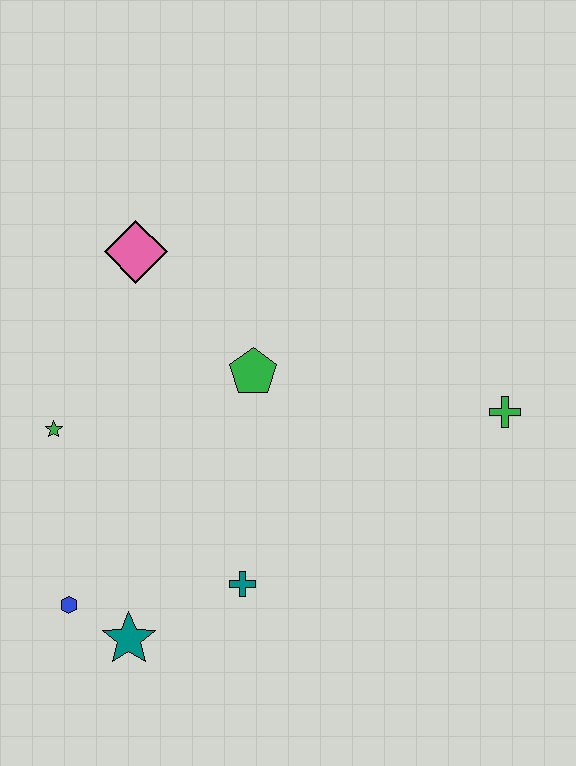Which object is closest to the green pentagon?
The pink diamond is closest to the green pentagon.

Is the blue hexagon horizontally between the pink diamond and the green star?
Yes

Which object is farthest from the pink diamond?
The green cross is farthest from the pink diamond.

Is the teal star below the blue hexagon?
Yes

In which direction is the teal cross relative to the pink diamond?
The teal cross is below the pink diamond.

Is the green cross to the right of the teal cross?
Yes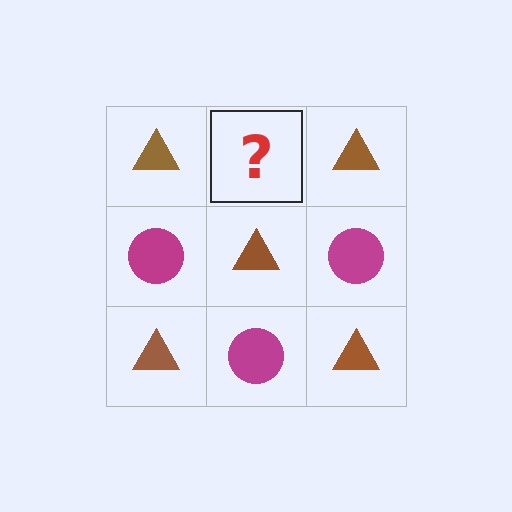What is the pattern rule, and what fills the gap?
The rule is that it alternates brown triangle and magenta circle in a checkerboard pattern. The gap should be filled with a magenta circle.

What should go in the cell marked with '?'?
The missing cell should contain a magenta circle.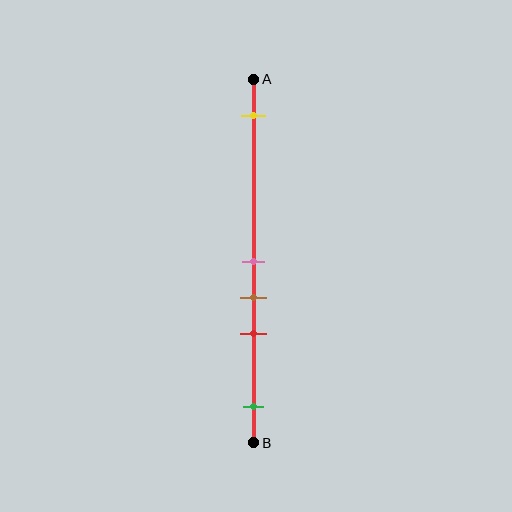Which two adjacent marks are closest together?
The pink and brown marks are the closest adjacent pair.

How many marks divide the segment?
There are 5 marks dividing the segment.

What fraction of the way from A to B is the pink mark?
The pink mark is approximately 50% (0.5) of the way from A to B.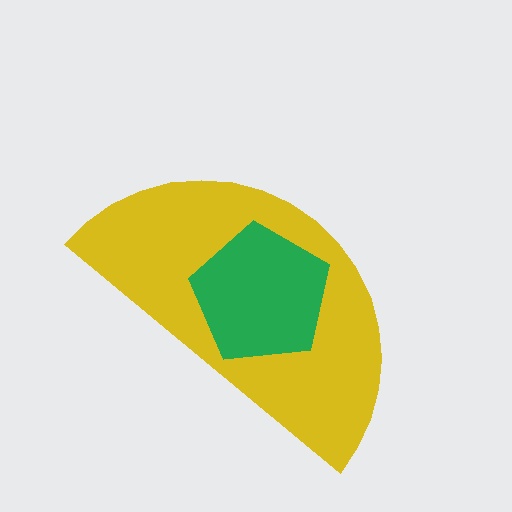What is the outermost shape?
The yellow semicircle.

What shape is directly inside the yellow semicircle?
The green pentagon.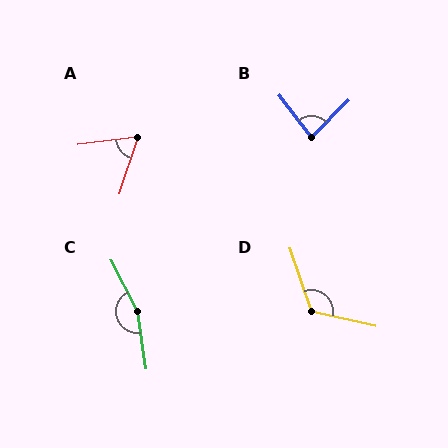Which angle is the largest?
C, at approximately 161 degrees.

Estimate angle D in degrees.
Approximately 121 degrees.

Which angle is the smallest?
A, at approximately 64 degrees.